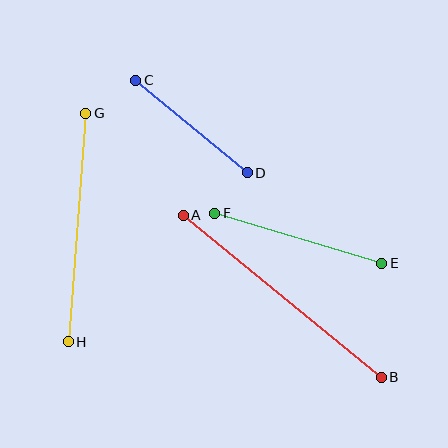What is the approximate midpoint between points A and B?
The midpoint is at approximately (282, 296) pixels.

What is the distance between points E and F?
The distance is approximately 174 pixels.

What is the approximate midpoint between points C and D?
The midpoint is at approximately (192, 126) pixels.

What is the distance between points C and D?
The distance is approximately 145 pixels.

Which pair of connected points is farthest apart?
Points A and B are farthest apart.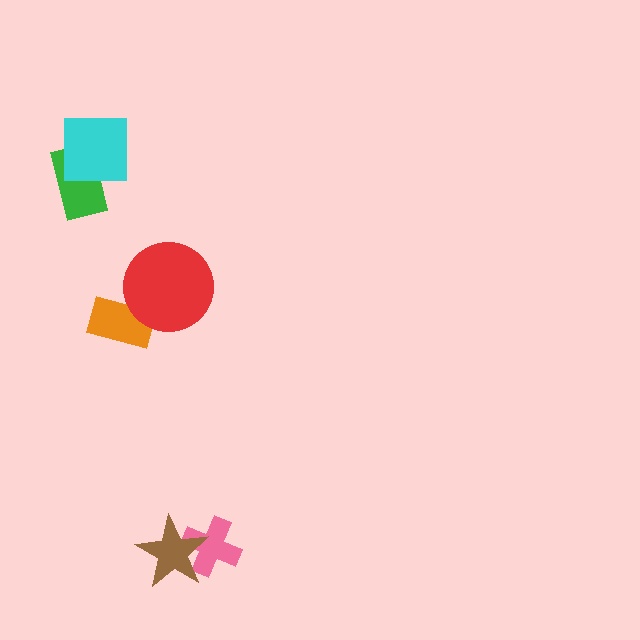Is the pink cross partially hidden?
Yes, it is partially covered by another shape.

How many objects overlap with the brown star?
1 object overlaps with the brown star.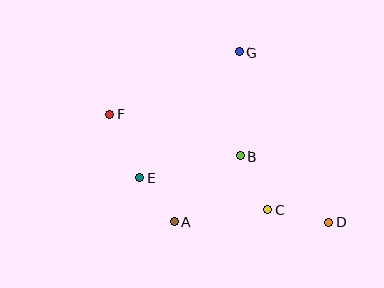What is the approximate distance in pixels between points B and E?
The distance between B and E is approximately 103 pixels.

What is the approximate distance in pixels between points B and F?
The distance between B and F is approximately 137 pixels.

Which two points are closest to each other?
Points A and E are closest to each other.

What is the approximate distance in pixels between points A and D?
The distance between A and D is approximately 155 pixels.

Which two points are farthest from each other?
Points D and F are farthest from each other.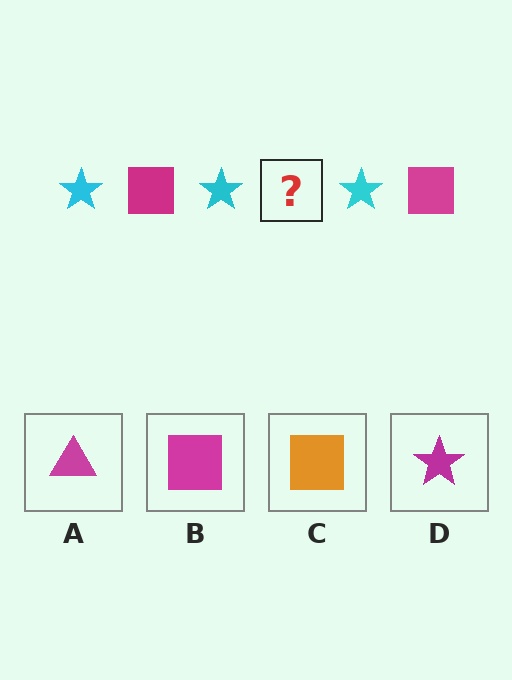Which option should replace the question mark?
Option B.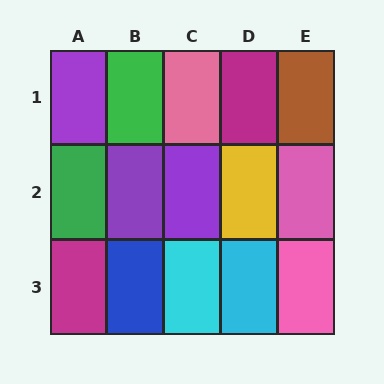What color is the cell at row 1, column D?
Magenta.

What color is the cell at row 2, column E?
Pink.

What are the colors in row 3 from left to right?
Magenta, blue, cyan, cyan, pink.